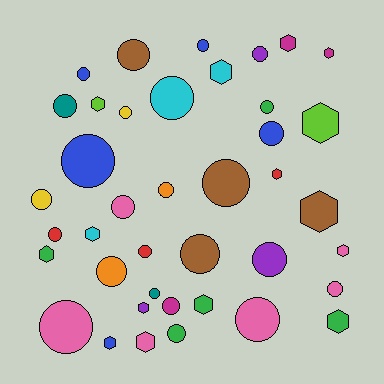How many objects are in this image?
There are 40 objects.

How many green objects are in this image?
There are 5 green objects.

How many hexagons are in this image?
There are 15 hexagons.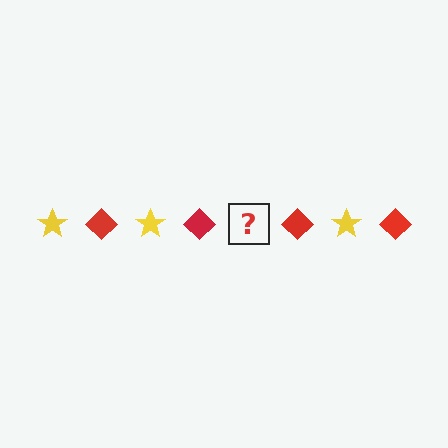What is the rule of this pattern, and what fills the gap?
The rule is that the pattern alternates between yellow star and red diamond. The gap should be filled with a yellow star.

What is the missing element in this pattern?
The missing element is a yellow star.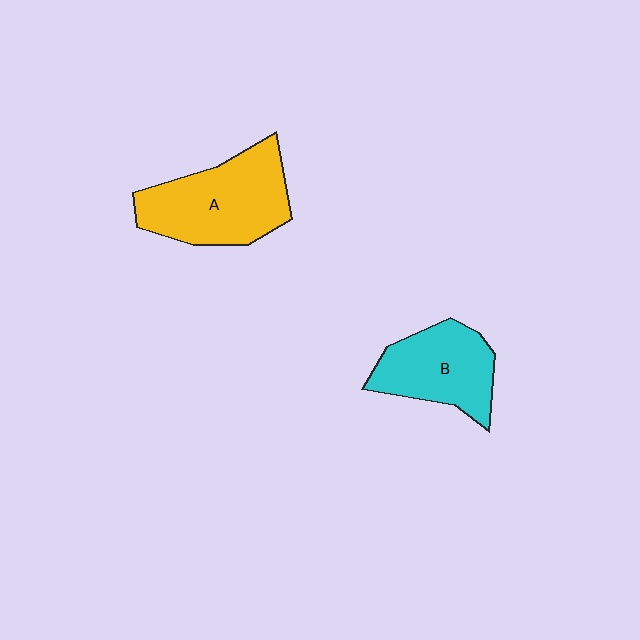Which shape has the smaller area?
Shape B (cyan).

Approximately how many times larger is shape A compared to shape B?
Approximately 1.3 times.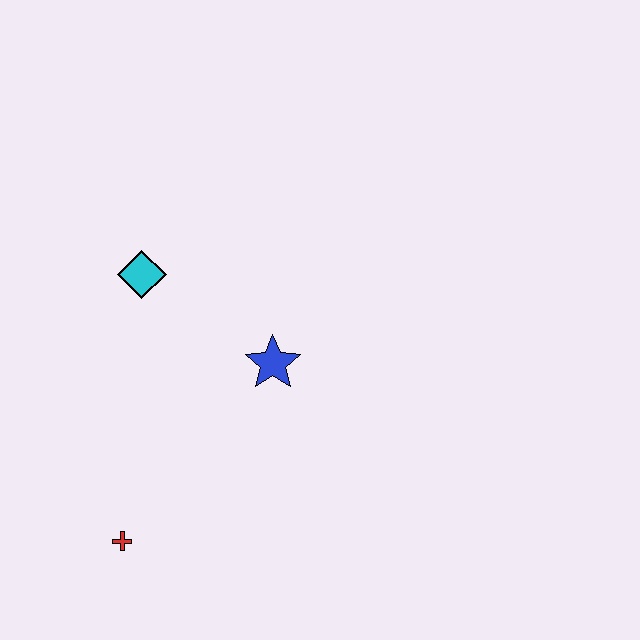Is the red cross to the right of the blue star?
No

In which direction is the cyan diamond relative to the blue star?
The cyan diamond is to the left of the blue star.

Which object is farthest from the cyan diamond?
The red cross is farthest from the cyan diamond.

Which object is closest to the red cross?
The blue star is closest to the red cross.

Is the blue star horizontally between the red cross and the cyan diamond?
No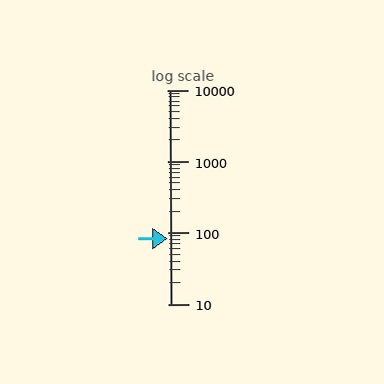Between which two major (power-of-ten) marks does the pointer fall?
The pointer is between 10 and 100.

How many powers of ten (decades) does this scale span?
The scale spans 3 decades, from 10 to 10000.